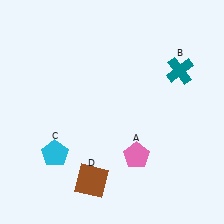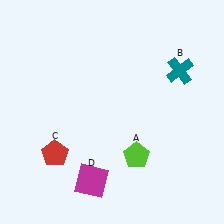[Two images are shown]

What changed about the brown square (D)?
In Image 1, D is brown. In Image 2, it changed to magenta.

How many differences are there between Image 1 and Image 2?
There are 3 differences between the two images.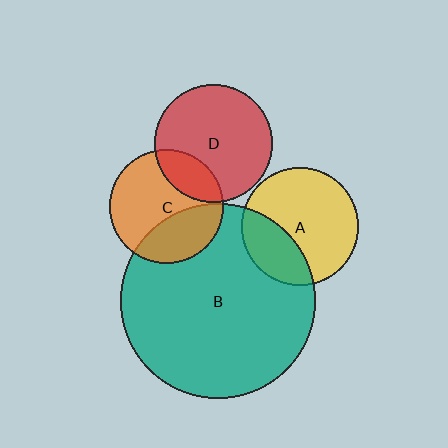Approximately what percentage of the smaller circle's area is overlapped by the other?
Approximately 20%.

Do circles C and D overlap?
Yes.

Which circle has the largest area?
Circle B (teal).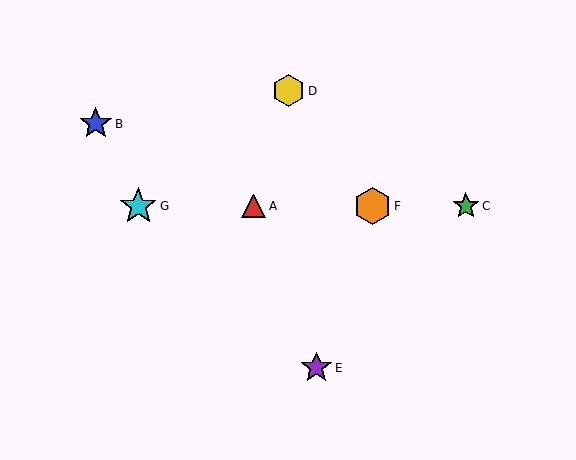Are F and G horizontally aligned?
Yes, both are at y≈206.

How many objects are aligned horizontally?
4 objects (A, C, F, G) are aligned horizontally.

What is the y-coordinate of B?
Object B is at y≈124.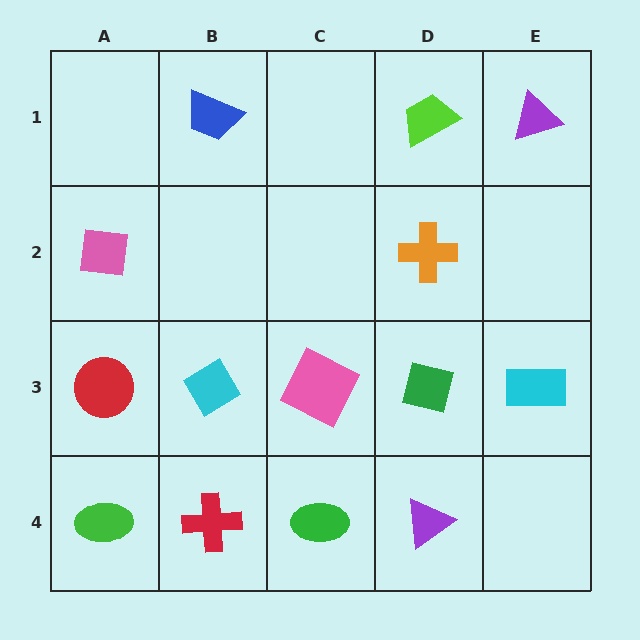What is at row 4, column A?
A green ellipse.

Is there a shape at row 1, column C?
No, that cell is empty.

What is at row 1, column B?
A blue trapezoid.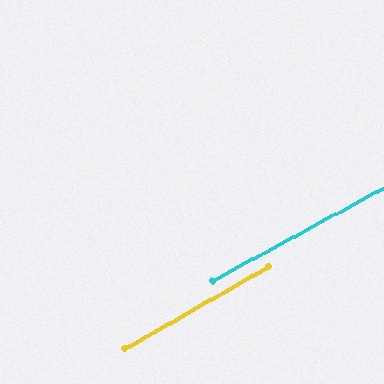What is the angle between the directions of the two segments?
Approximately 2 degrees.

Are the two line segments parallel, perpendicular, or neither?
Parallel — their directions differ by only 1.6°.